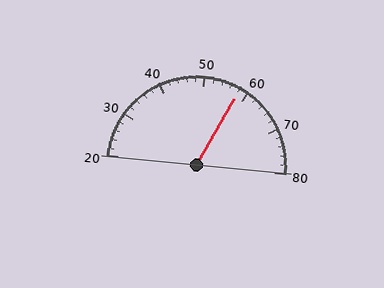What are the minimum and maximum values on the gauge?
The gauge ranges from 20 to 80.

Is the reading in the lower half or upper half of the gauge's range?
The reading is in the upper half of the range (20 to 80).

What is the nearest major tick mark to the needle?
The nearest major tick mark is 60.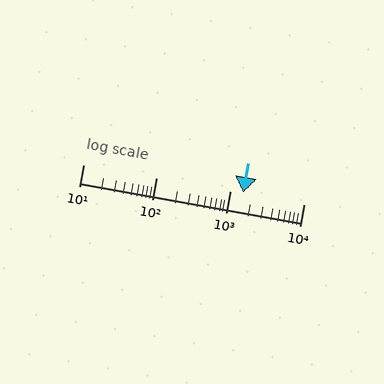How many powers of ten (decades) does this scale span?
The scale spans 3 decades, from 10 to 10000.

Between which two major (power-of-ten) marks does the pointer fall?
The pointer is between 1000 and 10000.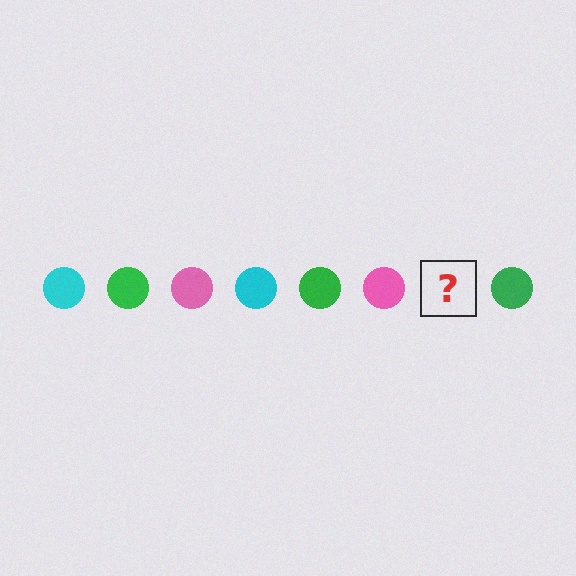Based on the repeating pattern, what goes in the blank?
The blank should be a cyan circle.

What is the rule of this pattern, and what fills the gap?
The rule is that the pattern cycles through cyan, green, pink circles. The gap should be filled with a cyan circle.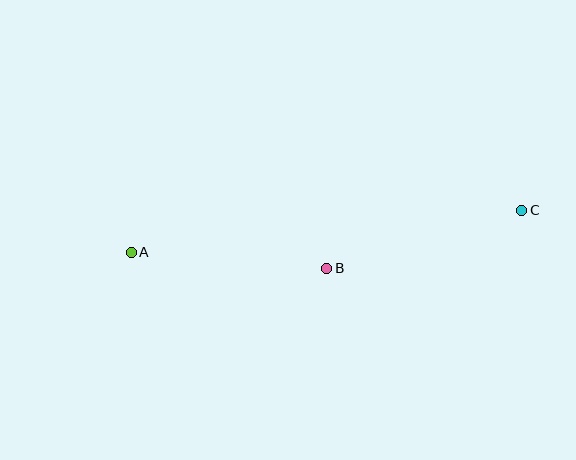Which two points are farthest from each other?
Points A and C are farthest from each other.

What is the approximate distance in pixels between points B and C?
The distance between B and C is approximately 204 pixels.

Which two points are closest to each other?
Points A and B are closest to each other.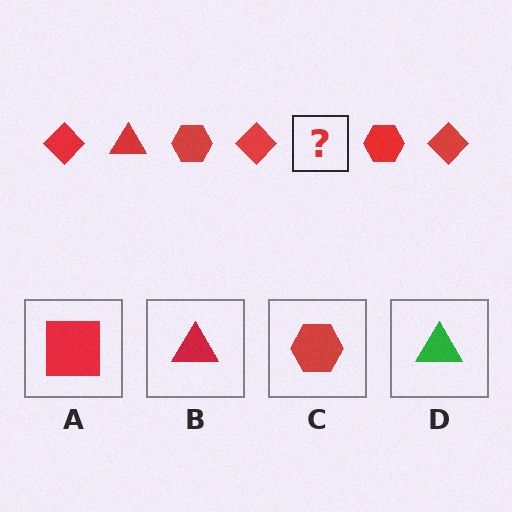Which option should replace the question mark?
Option B.